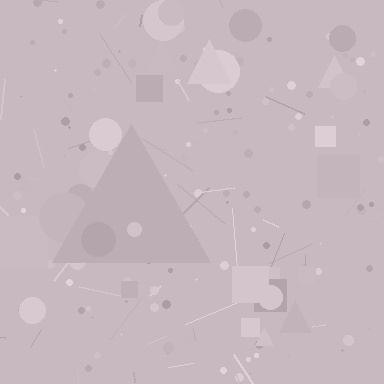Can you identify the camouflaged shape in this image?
The camouflaged shape is a triangle.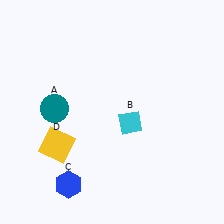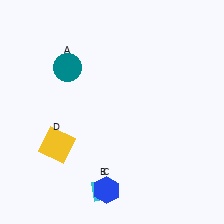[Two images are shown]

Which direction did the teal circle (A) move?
The teal circle (A) moved up.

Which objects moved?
The objects that moved are: the teal circle (A), the cyan diamond (B), the blue hexagon (C).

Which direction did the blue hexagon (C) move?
The blue hexagon (C) moved right.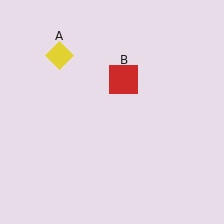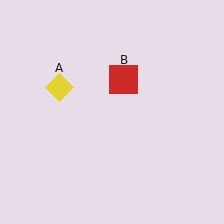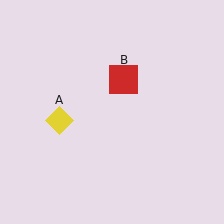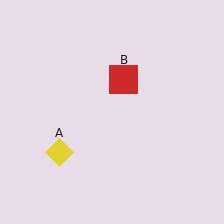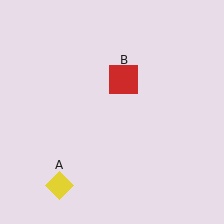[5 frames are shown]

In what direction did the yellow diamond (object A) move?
The yellow diamond (object A) moved down.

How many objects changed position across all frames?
1 object changed position: yellow diamond (object A).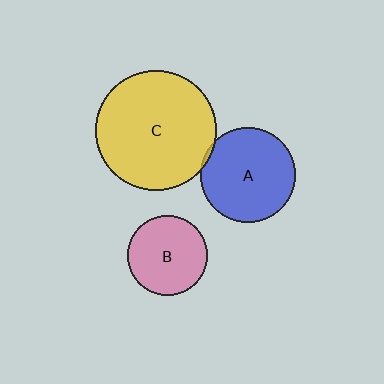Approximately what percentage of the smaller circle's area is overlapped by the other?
Approximately 5%.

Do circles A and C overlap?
Yes.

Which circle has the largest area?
Circle C (yellow).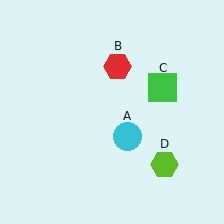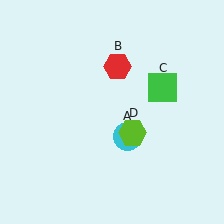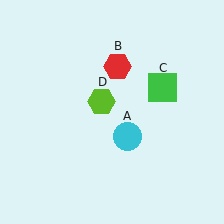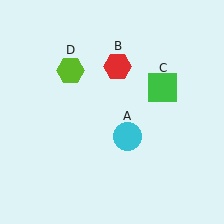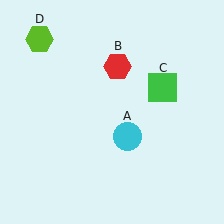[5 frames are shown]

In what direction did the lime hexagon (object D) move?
The lime hexagon (object D) moved up and to the left.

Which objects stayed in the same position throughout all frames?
Cyan circle (object A) and red hexagon (object B) and green square (object C) remained stationary.